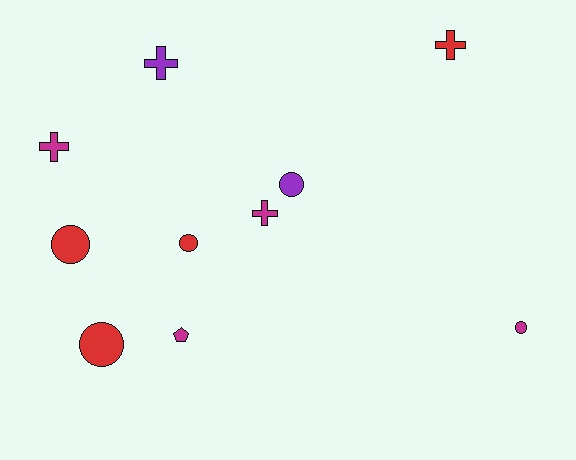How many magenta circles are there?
There is 1 magenta circle.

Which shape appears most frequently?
Circle, with 5 objects.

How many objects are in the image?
There are 10 objects.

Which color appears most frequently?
Red, with 4 objects.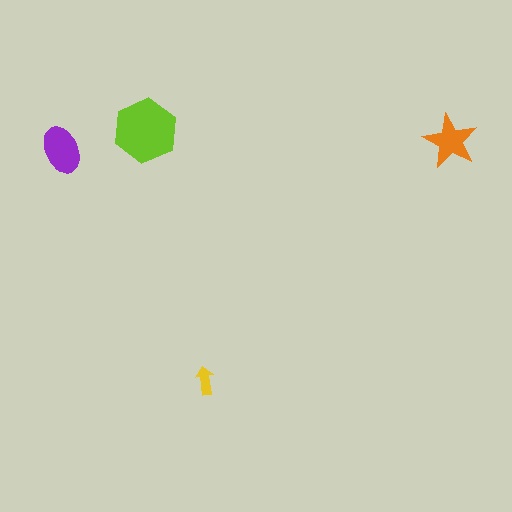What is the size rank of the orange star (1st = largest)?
3rd.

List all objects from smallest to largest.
The yellow arrow, the orange star, the purple ellipse, the lime hexagon.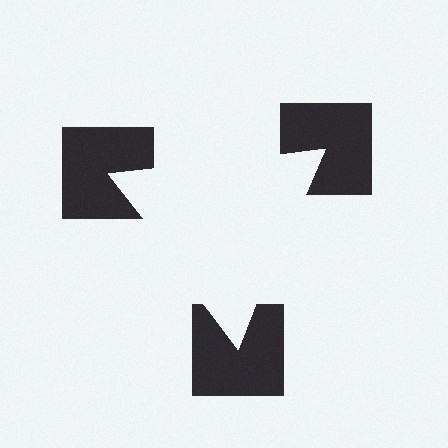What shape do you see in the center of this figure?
An illusory triangle — its edges are inferred from the aligned wedge cuts in the notched squares, not physically drawn.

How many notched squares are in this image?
There are 3 — one at each vertex of the illusory triangle.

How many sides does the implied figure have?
3 sides.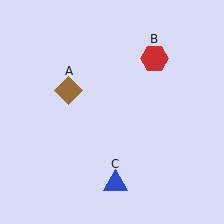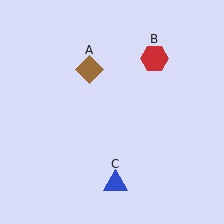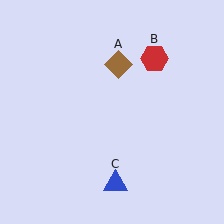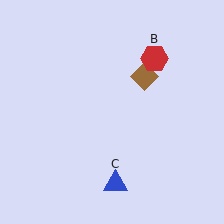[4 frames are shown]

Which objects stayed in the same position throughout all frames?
Red hexagon (object B) and blue triangle (object C) remained stationary.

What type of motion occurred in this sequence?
The brown diamond (object A) rotated clockwise around the center of the scene.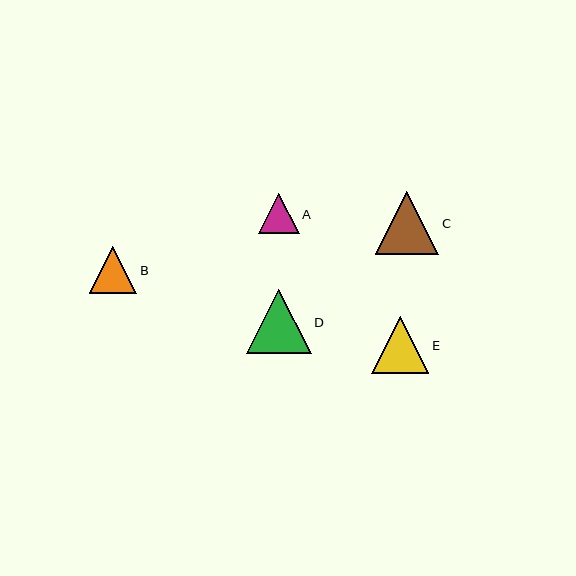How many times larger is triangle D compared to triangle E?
Triangle D is approximately 1.1 times the size of triangle E.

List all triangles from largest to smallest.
From largest to smallest: D, C, E, B, A.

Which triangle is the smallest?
Triangle A is the smallest with a size of approximately 40 pixels.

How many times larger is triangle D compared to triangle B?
Triangle D is approximately 1.4 times the size of triangle B.